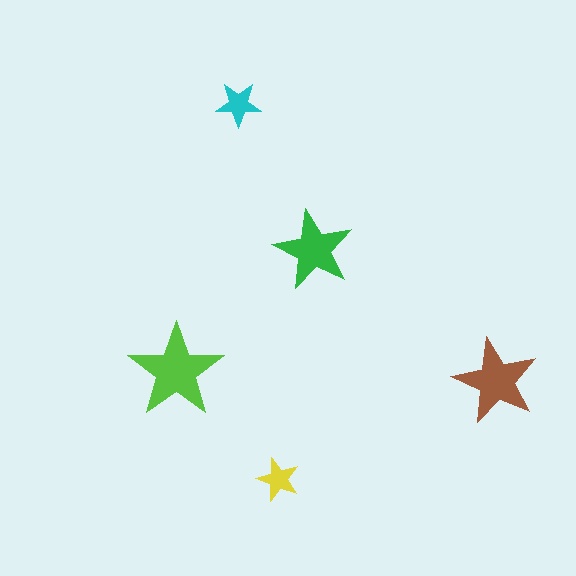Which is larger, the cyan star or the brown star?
The brown one.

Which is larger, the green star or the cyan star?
The green one.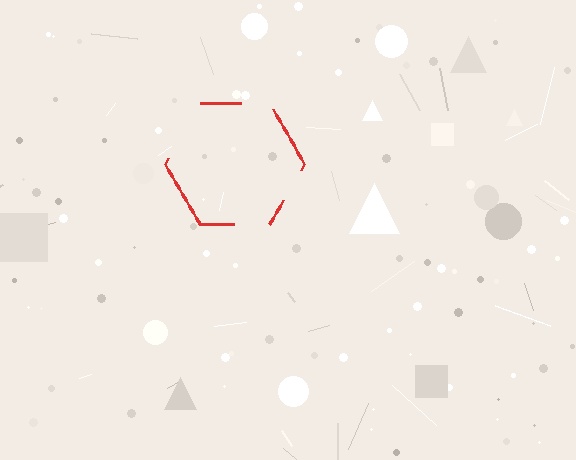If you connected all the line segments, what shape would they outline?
They would outline a hexagon.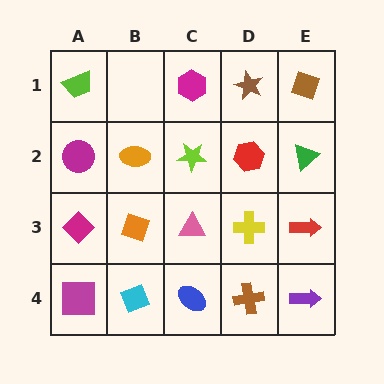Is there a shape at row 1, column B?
No, that cell is empty.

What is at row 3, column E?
A red arrow.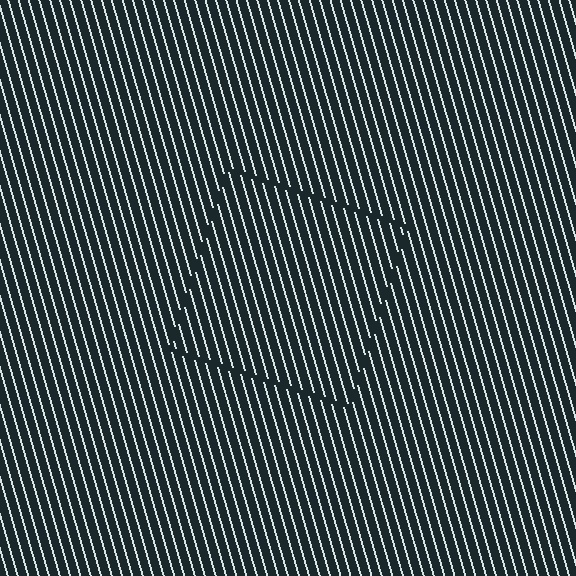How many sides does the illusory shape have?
4 sides — the line-ends trace a square.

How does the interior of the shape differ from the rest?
The interior of the shape contains the same grating, shifted by half a period — the contour is defined by the phase discontinuity where line-ends from the inner and outer gratings abut.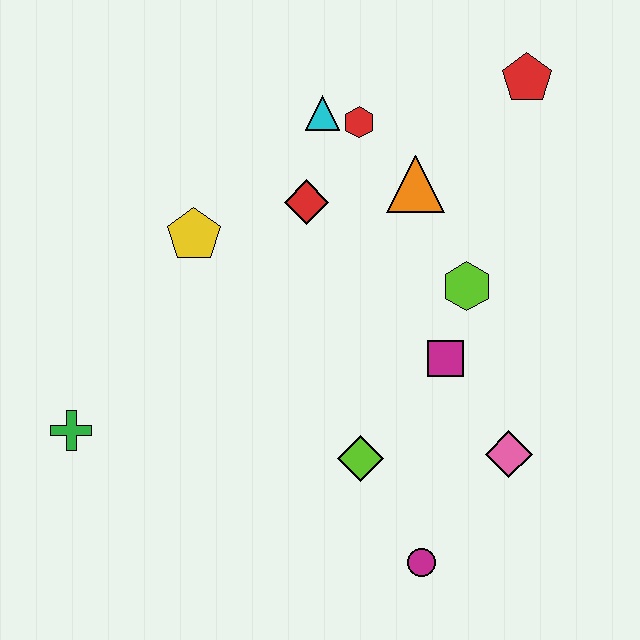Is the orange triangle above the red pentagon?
No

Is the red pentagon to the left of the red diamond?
No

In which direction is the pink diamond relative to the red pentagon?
The pink diamond is below the red pentagon.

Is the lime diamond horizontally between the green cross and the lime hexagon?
Yes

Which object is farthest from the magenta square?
The green cross is farthest from the magenta square.